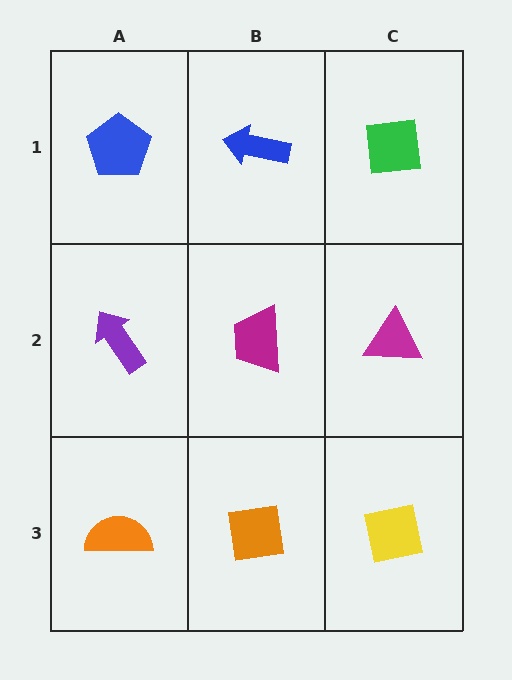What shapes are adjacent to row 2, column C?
A green square (row 1, column C), a yellow square (row 3, column C), a magenta trapezoid (row 2, column B).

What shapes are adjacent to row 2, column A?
A blue pentagon (row 1, column A), an orange semicircle (row 3, column A), a magenta trapezoid (row 2, column B).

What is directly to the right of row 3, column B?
A yellow square.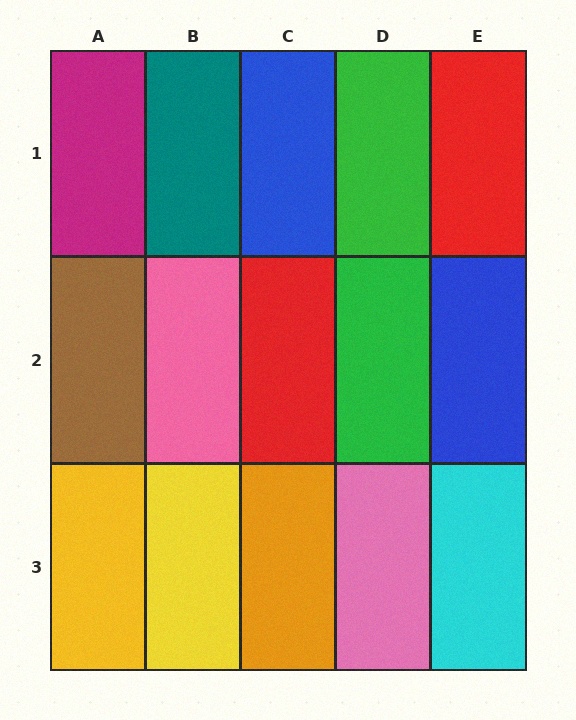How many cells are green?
2 cells are green.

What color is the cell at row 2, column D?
Green.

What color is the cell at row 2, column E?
Blue.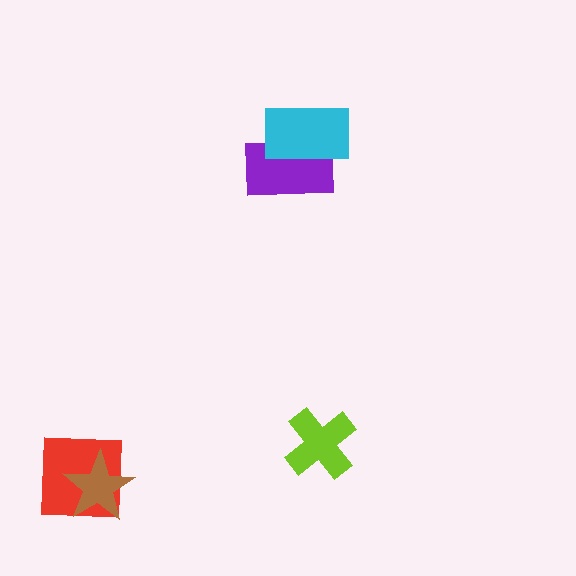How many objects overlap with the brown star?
1 object overlaps with the brown star.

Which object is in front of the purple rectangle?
The cyan rectangle is in front of the purple rectangle.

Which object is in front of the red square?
The brown star is in front of the red square.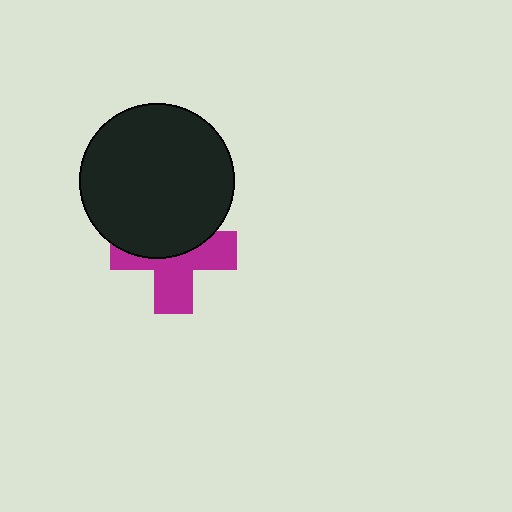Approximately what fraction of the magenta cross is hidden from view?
Roughly 48% of the magenta cross is hidden behind the black circle.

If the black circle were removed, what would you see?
You would see the complete magenta cross.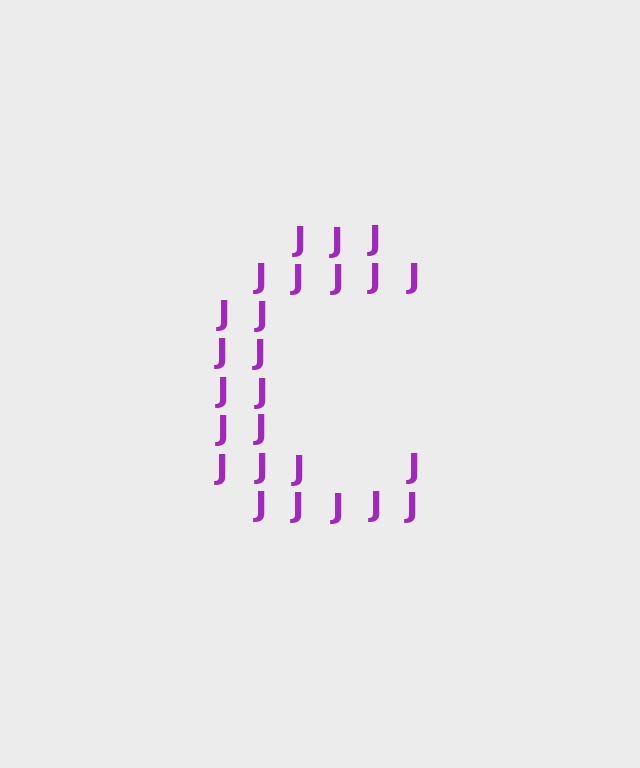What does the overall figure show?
The overall figure shows the letter C.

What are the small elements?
The small elements are letter J's.